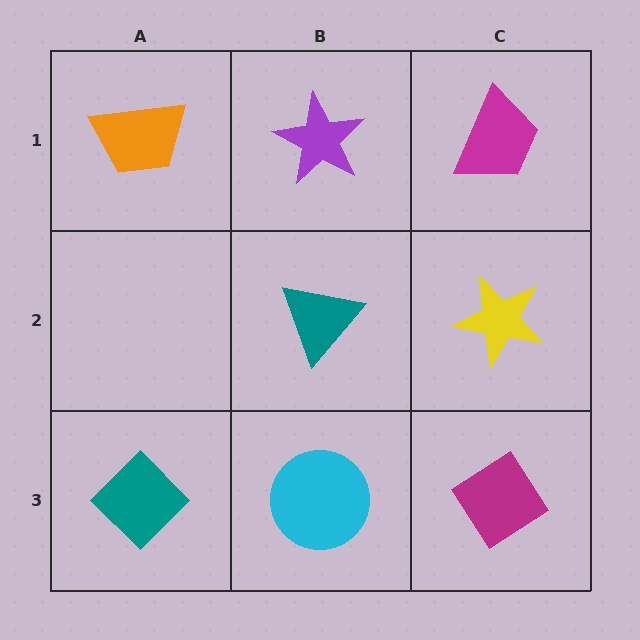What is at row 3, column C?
A magenta diamond.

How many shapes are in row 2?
2 shapes.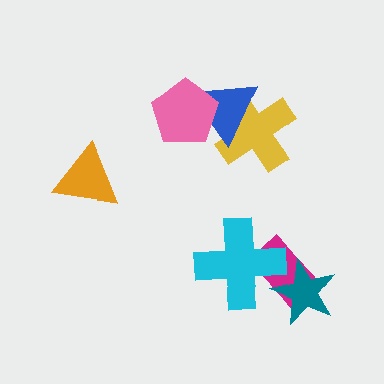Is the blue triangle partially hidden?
Yes, it is partially covered by another shape.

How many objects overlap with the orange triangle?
0 objects overlap with the orange triangle.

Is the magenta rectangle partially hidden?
Yes, it is partially covered by another shape.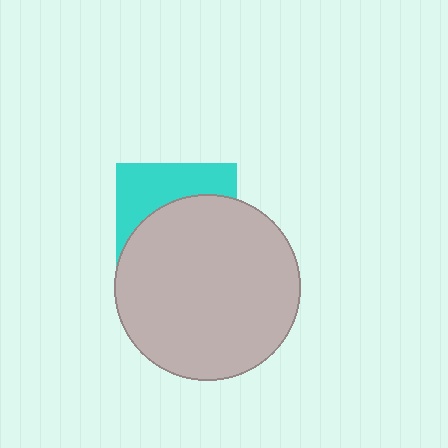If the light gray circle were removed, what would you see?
You would see the complete cyan square.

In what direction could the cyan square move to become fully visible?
The cyan square could move up. That would shift it out from behind the light gray circle entirely.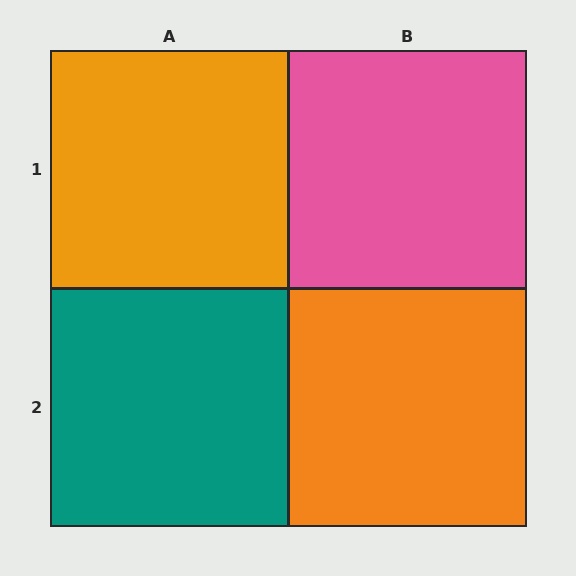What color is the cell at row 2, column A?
Teal.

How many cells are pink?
1 cell is pink.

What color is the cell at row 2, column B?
Orange.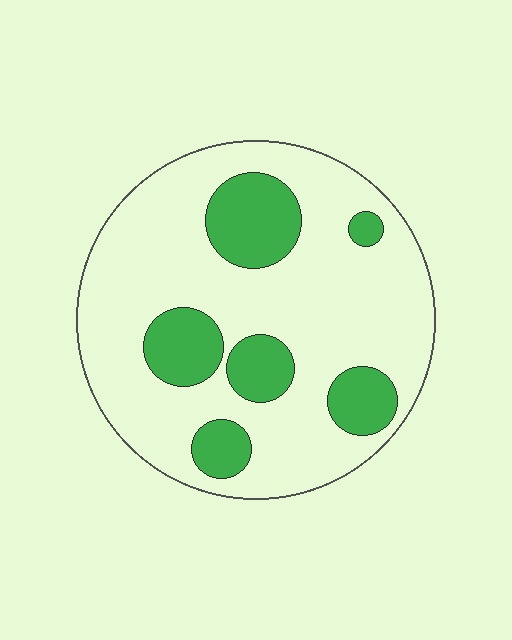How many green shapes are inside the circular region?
6.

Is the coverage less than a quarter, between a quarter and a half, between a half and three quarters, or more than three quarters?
Less than a quarter.